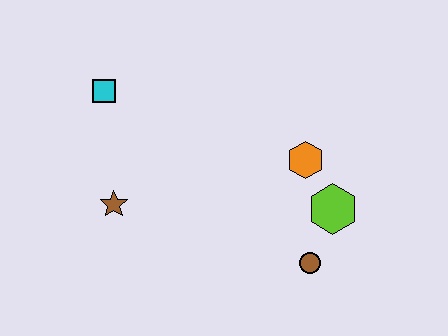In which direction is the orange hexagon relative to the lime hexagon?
The orange hexagon is above the lime hexagon.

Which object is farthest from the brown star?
The lime hexagon is farthest from the brown star.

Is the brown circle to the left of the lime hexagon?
Yes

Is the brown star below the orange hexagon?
Yes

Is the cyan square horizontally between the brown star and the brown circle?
No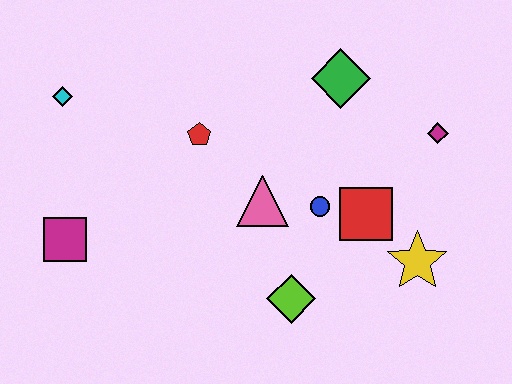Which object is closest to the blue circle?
The red square is closest to the blue circle.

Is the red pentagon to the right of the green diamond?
No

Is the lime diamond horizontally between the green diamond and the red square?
No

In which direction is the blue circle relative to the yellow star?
The blue circle is to the left of the yellow star.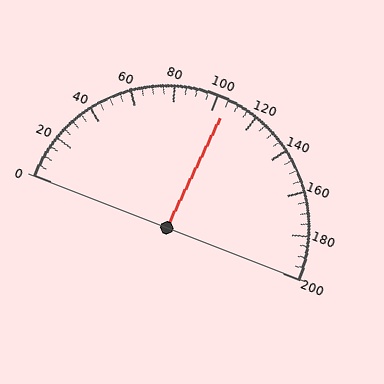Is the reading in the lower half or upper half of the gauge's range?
The reading is in the upper half of the range (0 to 200).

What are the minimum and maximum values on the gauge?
The gauge ranges from 0 to 200.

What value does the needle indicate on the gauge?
The needle indicates approximately 105.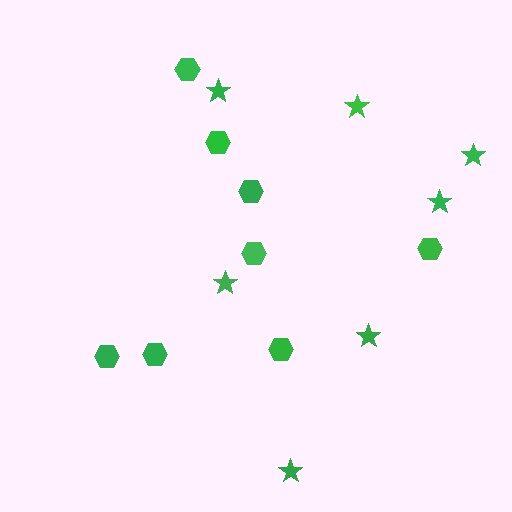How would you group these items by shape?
There are 2 groups: one group of stars (7) and one group of hexagons (8).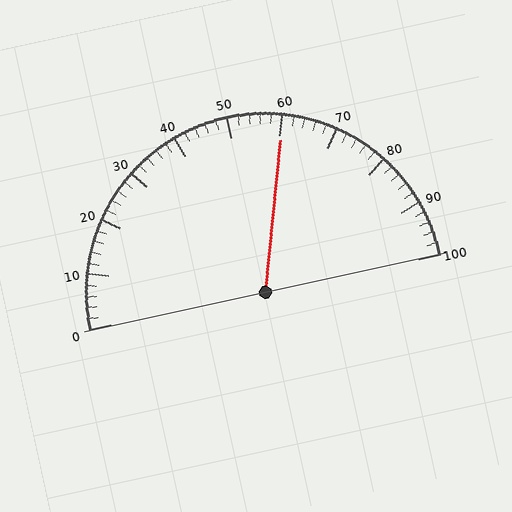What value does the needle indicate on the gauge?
The needle indicates approximately 60.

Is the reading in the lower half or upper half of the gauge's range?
The reading is in the upper half of the range (0 to 100).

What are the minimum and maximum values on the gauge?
The gauge ranges from 0 to 100.